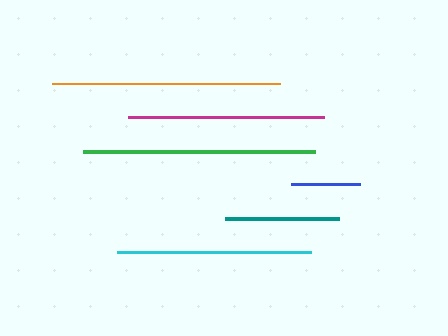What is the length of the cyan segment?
The cyan segment is approximately 194 pixels long.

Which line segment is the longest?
The green line is the longest at approximately 232 pixels.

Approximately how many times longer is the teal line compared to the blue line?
The teal line is approximately 1.7 times the length of the blue line.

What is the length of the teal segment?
The teal segment is approximately 115 pixels long.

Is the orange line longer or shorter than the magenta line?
The orange line is longer than the magenta line.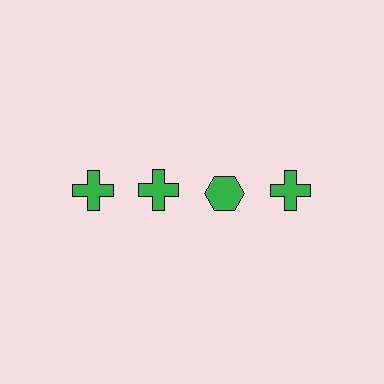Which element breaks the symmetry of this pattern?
The green hexagon in the top row, center column breaks the symmetry. All other shapes are green crosses.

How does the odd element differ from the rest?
It has a different shape: hexagon instead of cross.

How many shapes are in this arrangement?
There are 4 shapes arranged in a grid pattern.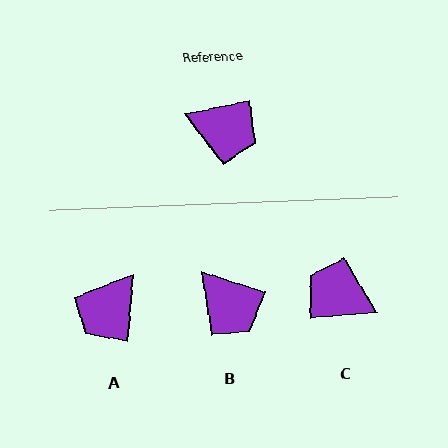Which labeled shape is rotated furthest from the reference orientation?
C, about 173 degrees away.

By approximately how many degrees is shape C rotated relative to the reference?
Approximately 173 degrees counter-clockwise.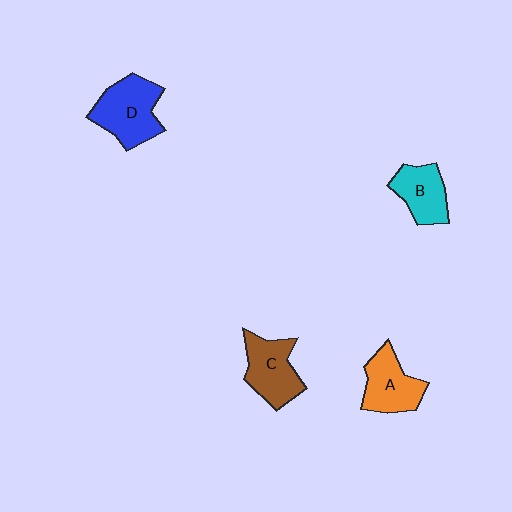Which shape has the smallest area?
Shape B (cyan).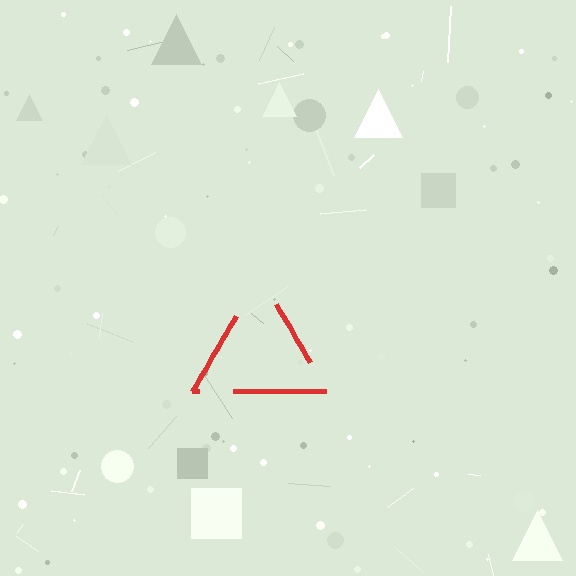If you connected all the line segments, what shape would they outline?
They would outline a triangle.